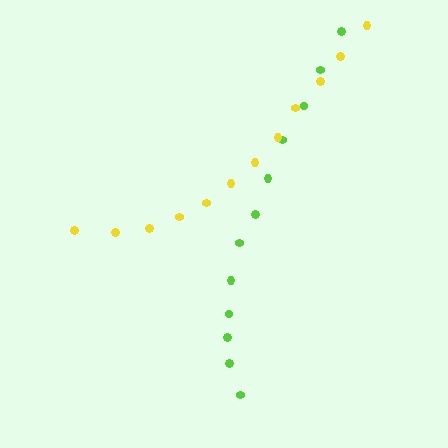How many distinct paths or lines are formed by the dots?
There are 2 distinct paths.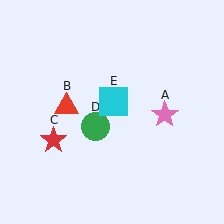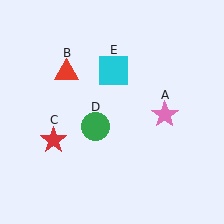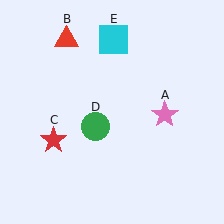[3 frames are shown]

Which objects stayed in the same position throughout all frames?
Pink star (object A) and red star (object C) and green circle (object D) remained stationary.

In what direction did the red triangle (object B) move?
The red triangle (object B) moved up.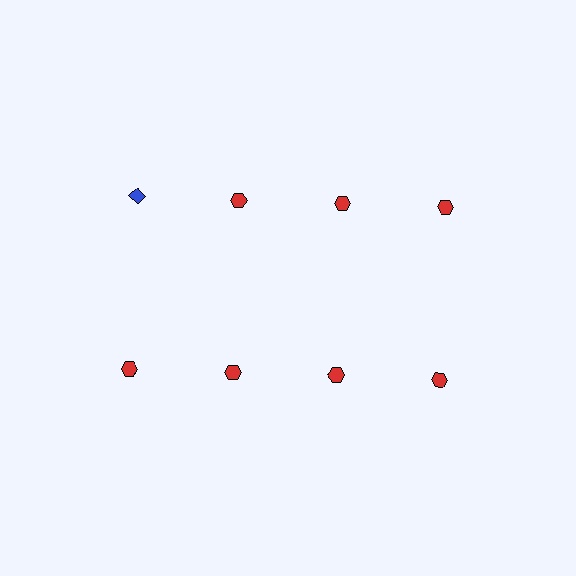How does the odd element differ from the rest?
It differs in both color (blue instead of red) and shape (diamond instead of hexagon).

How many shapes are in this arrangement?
There are 8 shapes arranged in a grid pattern.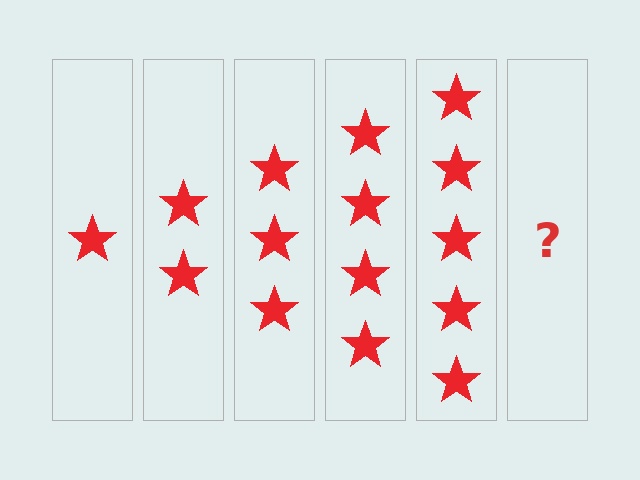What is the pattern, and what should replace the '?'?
The pattern is that each step adds one more star. The '?' should be 6 stars.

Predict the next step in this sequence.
The next step is 6 stars.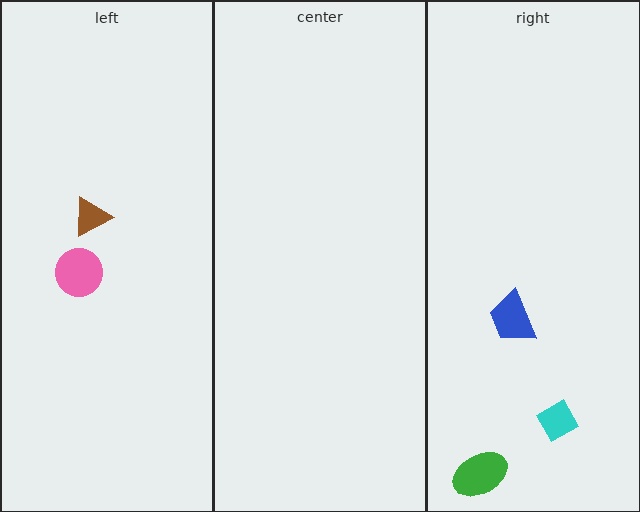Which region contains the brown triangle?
The left region.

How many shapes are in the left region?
2.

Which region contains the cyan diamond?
The right region.